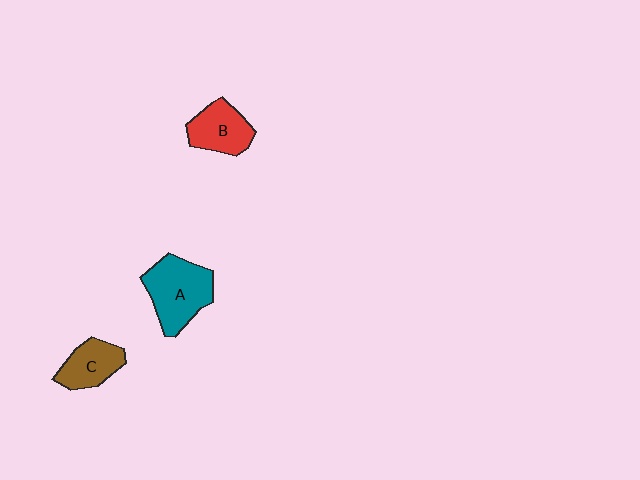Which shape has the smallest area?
Shape C (brown).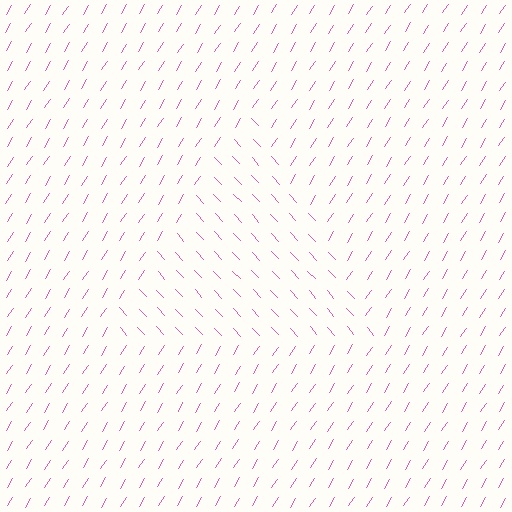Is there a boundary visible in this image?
Yes, there is a texture boundary formed by a change in line orientation.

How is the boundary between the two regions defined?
The boundary is defined purely by a change in line orientation (approximately 74 degrees difference). All lines are the same color and thickness.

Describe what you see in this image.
The image is filled with small pink line segments. A triangle region in the image has lines oriented differently from the surrounding lines, creating a visible texture boundary.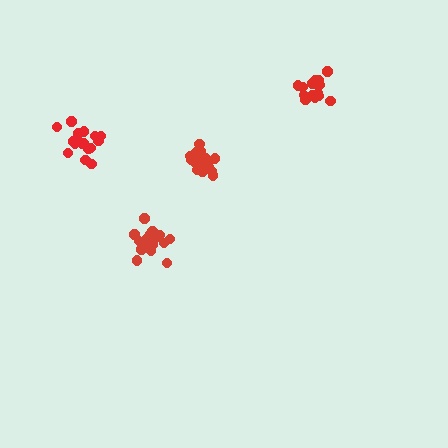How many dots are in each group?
Group 1: 20 dots, Group 2: 20 dots, Group 3: 16 dots, Group 4: 17 dots (73 total).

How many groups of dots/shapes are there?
There are 4 groups.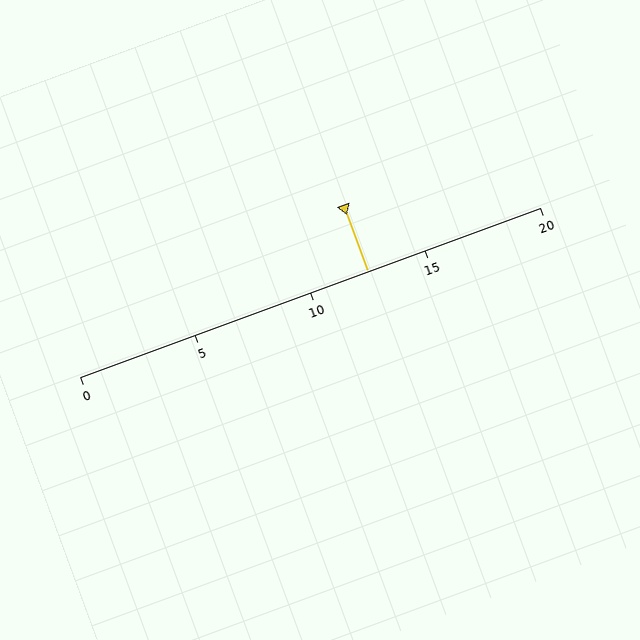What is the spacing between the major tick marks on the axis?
The major ticks are spaced 5 apart.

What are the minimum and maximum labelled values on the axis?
The axis runs from 0 to 20.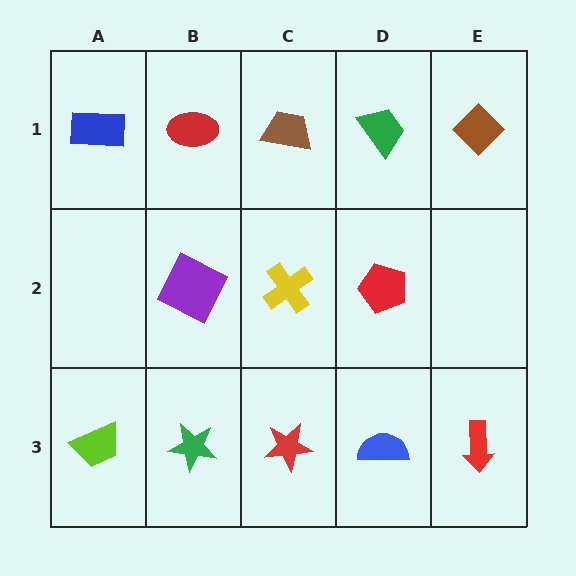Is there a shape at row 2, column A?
No, that cell is empty.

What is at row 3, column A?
A lime trapezoid.